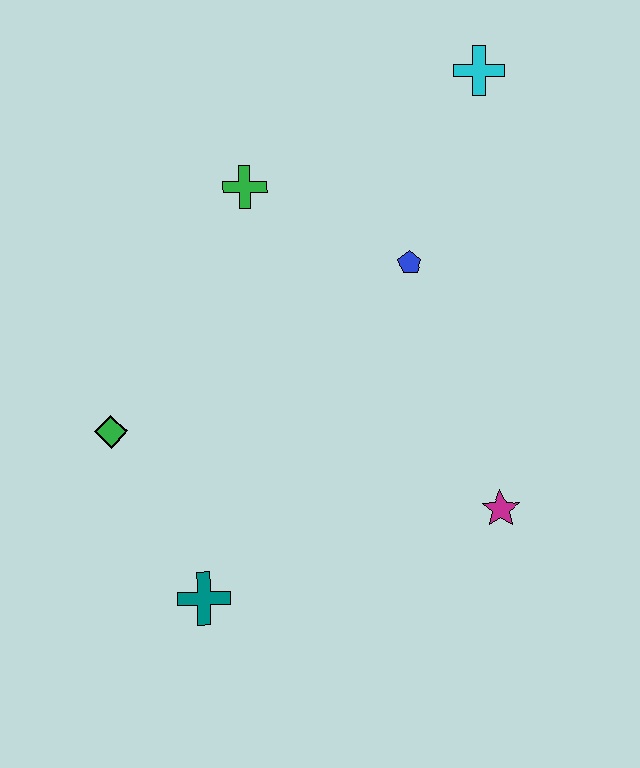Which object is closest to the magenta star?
The blue pentagon is closest to the magenta star.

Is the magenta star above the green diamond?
No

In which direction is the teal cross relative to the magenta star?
The teal cross is to the left of the magenta star.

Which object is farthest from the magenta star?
The cyan cross is farthest from the magenta star.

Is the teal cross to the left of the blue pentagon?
Yes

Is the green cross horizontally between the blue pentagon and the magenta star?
No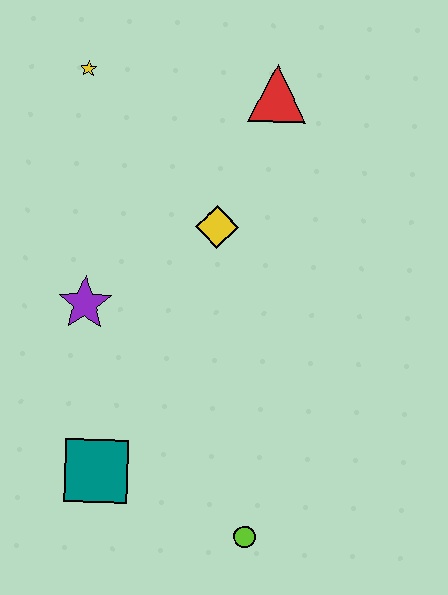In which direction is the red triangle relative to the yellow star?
The red triangle is to the right of the yellow star.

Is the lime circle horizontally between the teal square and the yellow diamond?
No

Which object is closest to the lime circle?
The teal square is closest to the lime circle.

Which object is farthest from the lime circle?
The yellow star is farthest from the lime circle.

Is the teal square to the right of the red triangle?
No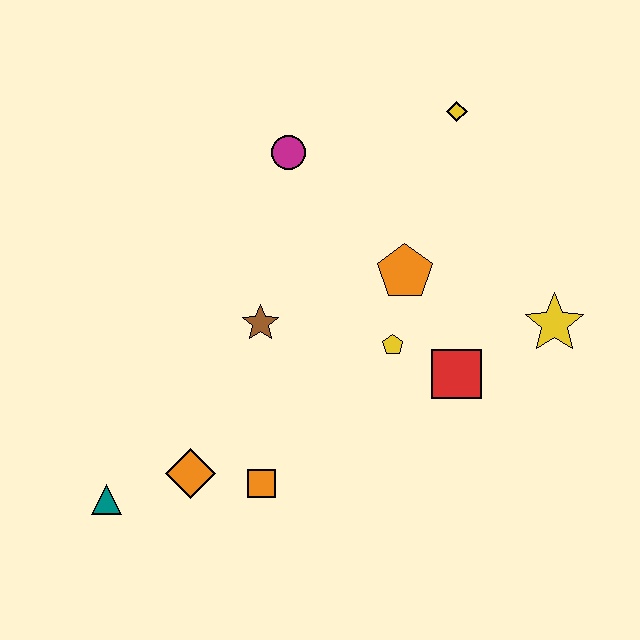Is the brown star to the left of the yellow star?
Yes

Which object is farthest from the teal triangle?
The yellow diamond is farthest from the teal triangle.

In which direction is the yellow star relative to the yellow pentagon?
The yellow star is to the right of the yellow pentagon.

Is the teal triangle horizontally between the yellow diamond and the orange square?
No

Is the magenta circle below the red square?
No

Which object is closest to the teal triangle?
The orange diamond is closest to the teal triangle.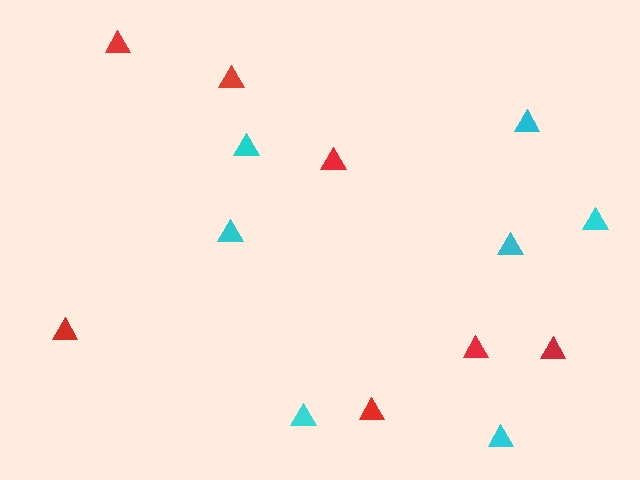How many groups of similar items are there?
There are 2 groups: one group of red triangles (7) and one group of cyan triangles (7).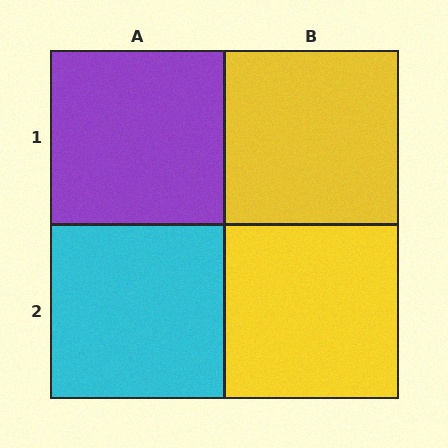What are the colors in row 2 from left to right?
Cyan, yellow.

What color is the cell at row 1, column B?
Yellow.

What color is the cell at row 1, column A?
Purple.